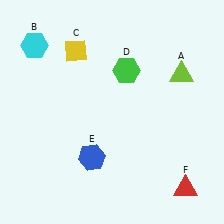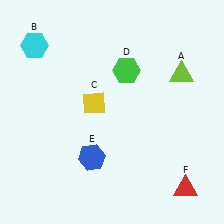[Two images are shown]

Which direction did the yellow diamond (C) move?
The yellow diamond (C) moved down.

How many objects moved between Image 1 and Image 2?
1 object moved between the two images.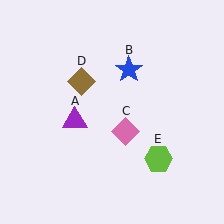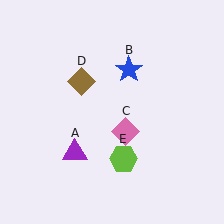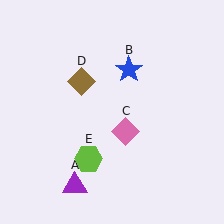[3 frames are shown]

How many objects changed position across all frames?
2 objects changed position: purple triangle (object A), lime hexagon (object E).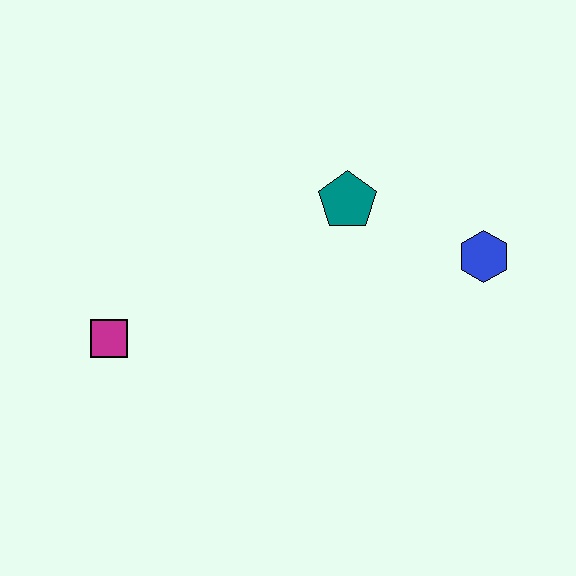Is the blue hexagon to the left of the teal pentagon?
No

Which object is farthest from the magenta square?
The blue hexagon is farthest from the magenta square.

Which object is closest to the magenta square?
The teal pentagon is closest to the magenta square.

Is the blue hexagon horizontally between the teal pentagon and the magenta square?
No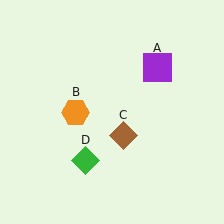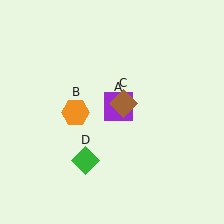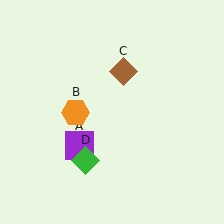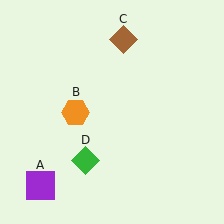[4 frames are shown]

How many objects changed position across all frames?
2 objects changed position: purple square (object A), brown diamond (object C).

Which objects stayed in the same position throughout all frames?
Orange hexagon (object B) and green diamond (object D) remained stationary.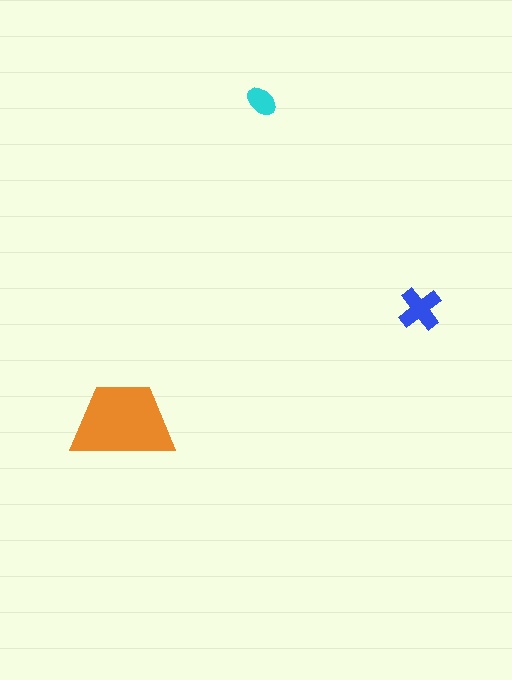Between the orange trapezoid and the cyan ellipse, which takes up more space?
The orange trapezoid.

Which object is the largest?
The orange trapezoid.